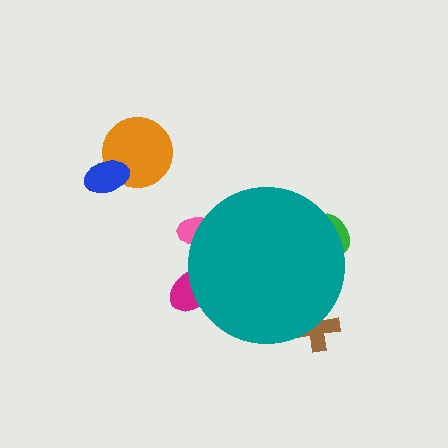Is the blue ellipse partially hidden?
No, the blue ellipse is fully visible.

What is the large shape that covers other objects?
A teal circle.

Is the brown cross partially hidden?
Yes, the brown cross is partially hidden behind the teal circle.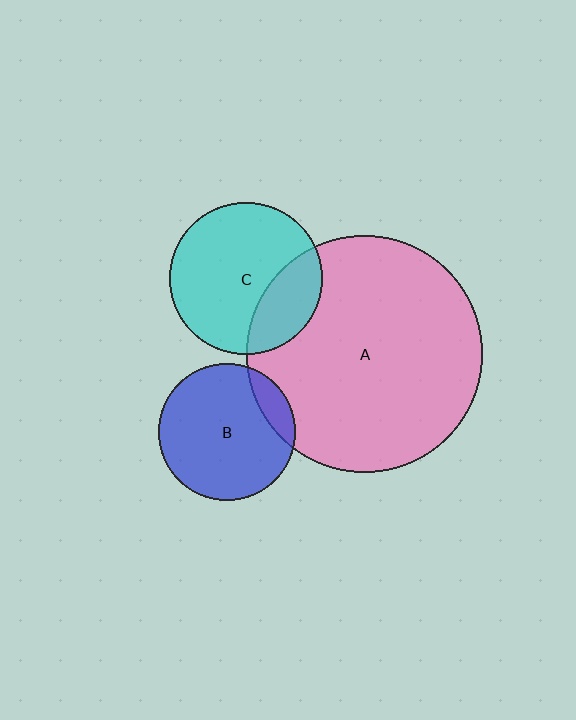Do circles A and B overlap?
Yes.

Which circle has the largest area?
Circle A (pink).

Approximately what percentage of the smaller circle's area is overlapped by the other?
Approximately 15%.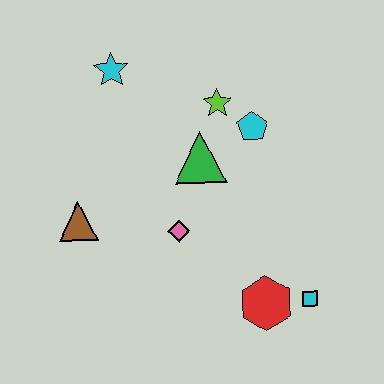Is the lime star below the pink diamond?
No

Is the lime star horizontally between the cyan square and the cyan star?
Yes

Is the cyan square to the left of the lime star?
No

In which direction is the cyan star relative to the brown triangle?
The cyan star is above the brown triangle.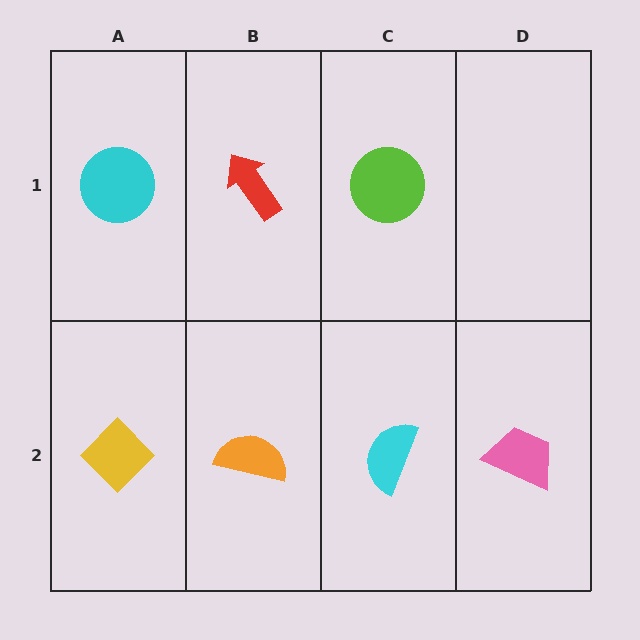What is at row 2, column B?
An orange semicircle.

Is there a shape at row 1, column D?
No, that cell is empty.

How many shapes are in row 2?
4 shapes.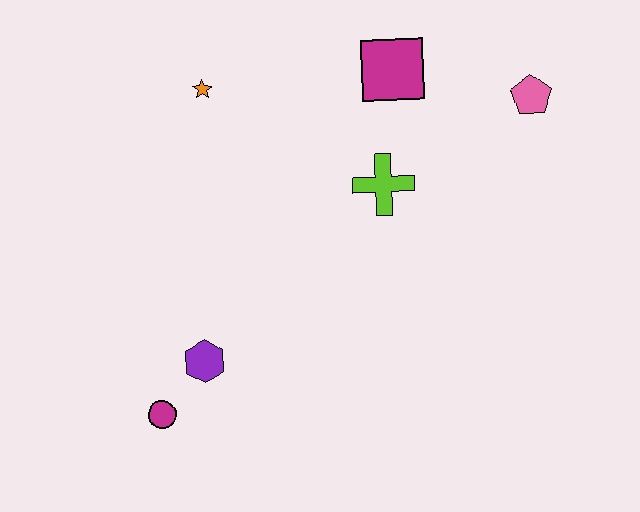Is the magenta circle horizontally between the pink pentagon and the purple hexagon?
No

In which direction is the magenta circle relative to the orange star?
The magenta circle is below the orange star.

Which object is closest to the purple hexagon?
The magenta circle is closest to the purple hexagon.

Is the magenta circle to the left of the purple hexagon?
Yes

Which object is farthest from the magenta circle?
The pink pentagon is farthest from the magenta circle.